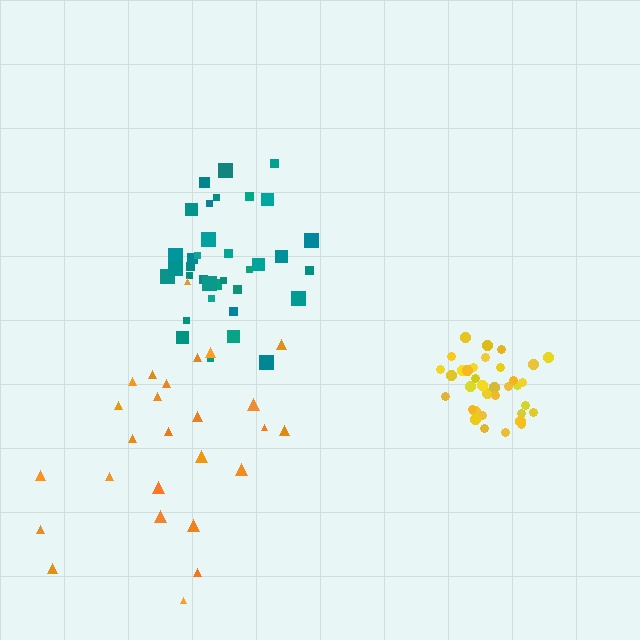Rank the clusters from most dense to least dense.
yellow, teal, orange.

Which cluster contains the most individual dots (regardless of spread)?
Teal (35).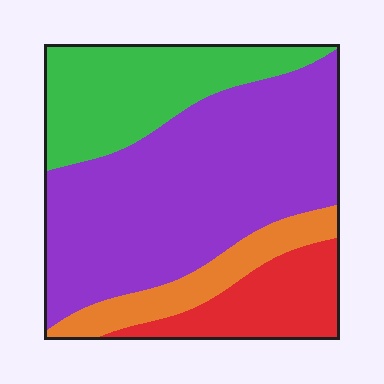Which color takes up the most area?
Purple, at roughly 50%.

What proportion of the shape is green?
Green covers around 25% of the shape.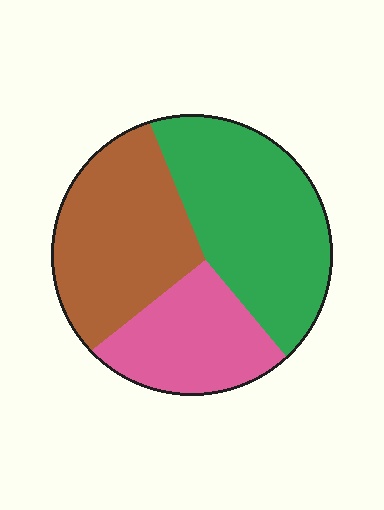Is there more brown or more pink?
Brown.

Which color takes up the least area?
Pink, at roughly 25%.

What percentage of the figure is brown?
Brown covers 35% of the figure.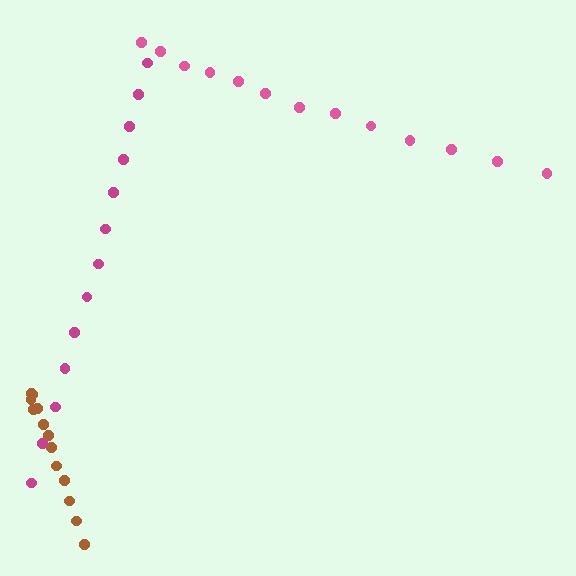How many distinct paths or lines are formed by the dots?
There are 3 distinct paths.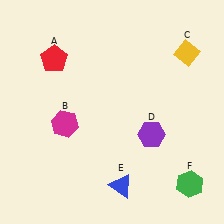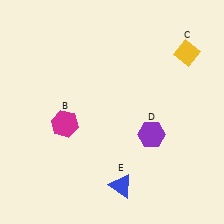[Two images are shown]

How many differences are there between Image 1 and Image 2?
There are 2 differences between the two images.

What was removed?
The red pentagon (A), the green hexagon (F) were removed in Image 2.